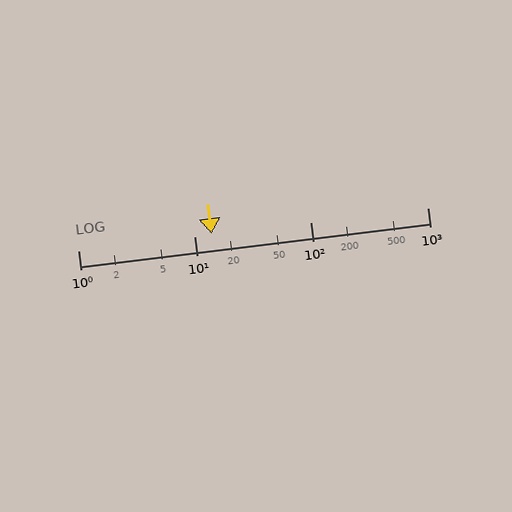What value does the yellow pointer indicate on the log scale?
The pointer indicates approximately 14.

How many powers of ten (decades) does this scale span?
The scale spans 3 decades, from 1 to 1000.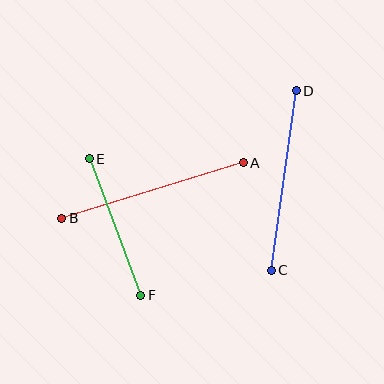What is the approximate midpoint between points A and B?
The midpoint is at approximately (152, 191) pixels.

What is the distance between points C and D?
The distance is approximately 181 pixels.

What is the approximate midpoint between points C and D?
The midpoint is at approximately (284, 180) pixels.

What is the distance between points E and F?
The distance is approximately 146 pixels.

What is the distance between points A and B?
The distance is approximately 190 pixels.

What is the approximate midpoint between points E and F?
The midpoint is at approximately (115, 227) pixels.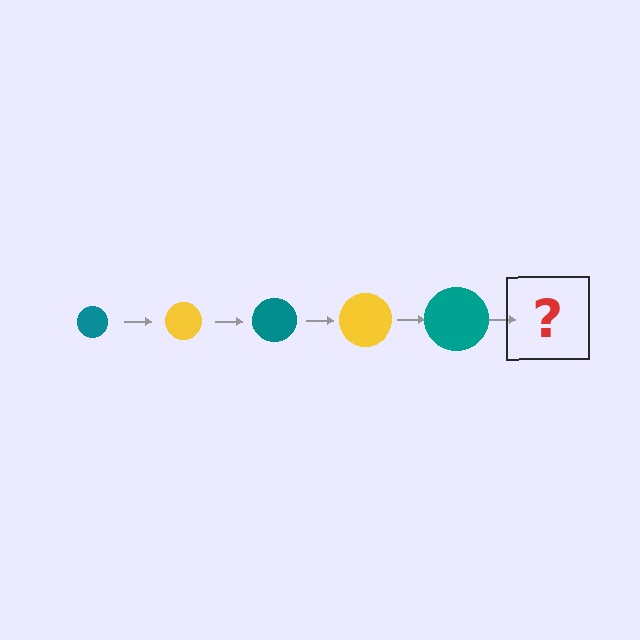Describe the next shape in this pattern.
It should be a yellow circle, larger than the previous one.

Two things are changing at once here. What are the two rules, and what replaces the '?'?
The two rules are that the circle grows larger each step and the color cycles through teal and yellow. The '?' should be a yellow circle, larger than the previous one.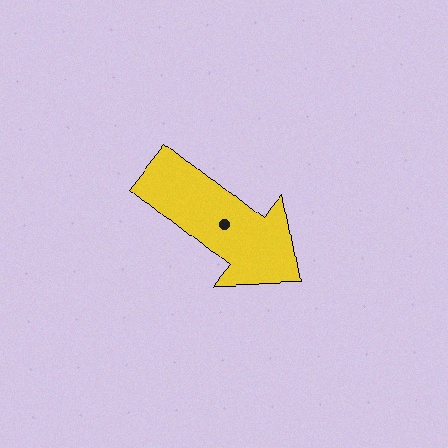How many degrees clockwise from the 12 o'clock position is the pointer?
Approximately 129 degrees.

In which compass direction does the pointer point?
Southeast.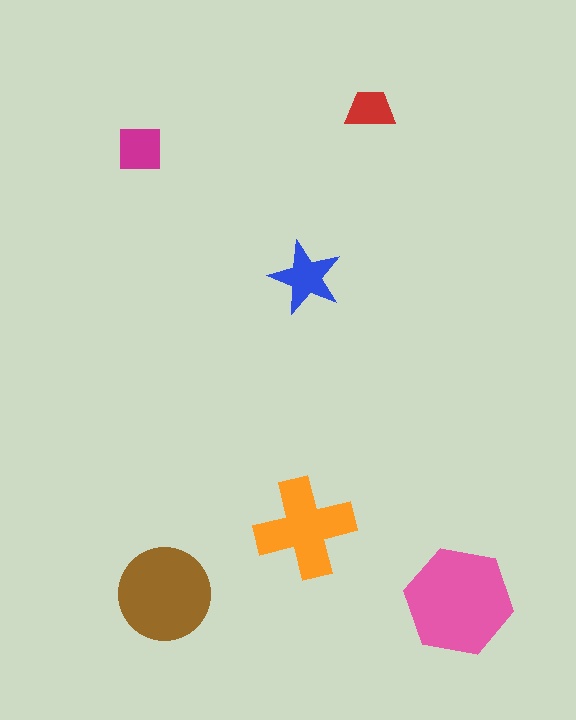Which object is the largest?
The pink hexagon.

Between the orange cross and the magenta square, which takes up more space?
The orange cross.